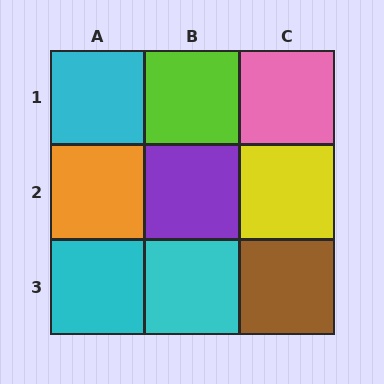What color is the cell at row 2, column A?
Orange.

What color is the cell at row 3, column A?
Cyan.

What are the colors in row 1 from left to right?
Cyan, lime, pink.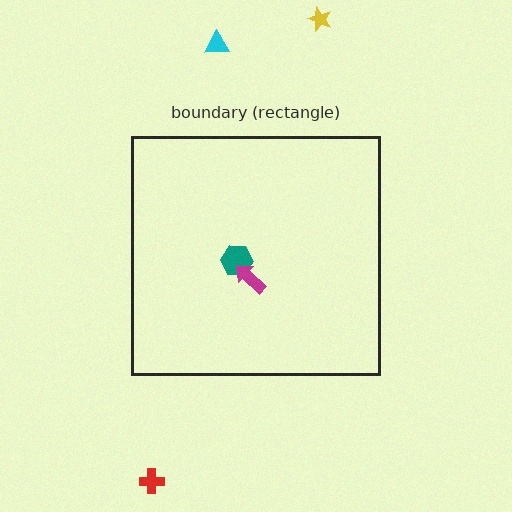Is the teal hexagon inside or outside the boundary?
Inside.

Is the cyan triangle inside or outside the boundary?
Outside.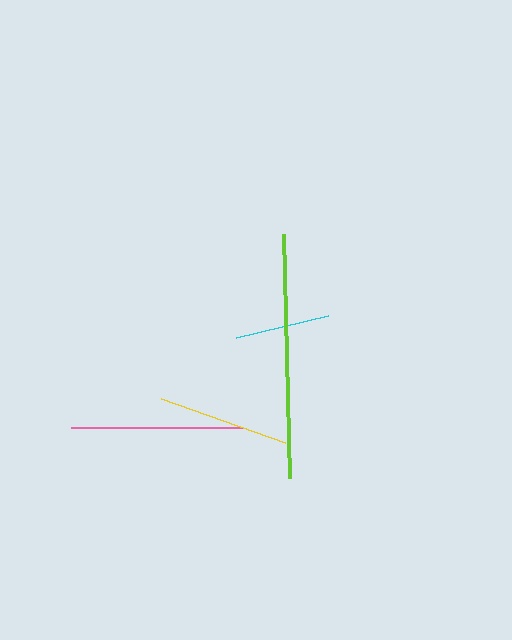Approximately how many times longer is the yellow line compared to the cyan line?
The yellow line is approximately 1.4 times the length of the cyan line.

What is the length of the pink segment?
The pink segment is approximately 171 pixels long.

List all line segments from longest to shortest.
From longest to shortest: lime, pink, yellow, cyan.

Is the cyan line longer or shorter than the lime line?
The lime line is longer than the cyan line.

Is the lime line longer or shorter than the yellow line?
The lime line is longer than the yellow line.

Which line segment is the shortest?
The cyan line is the shortest at approximately 94 pixels.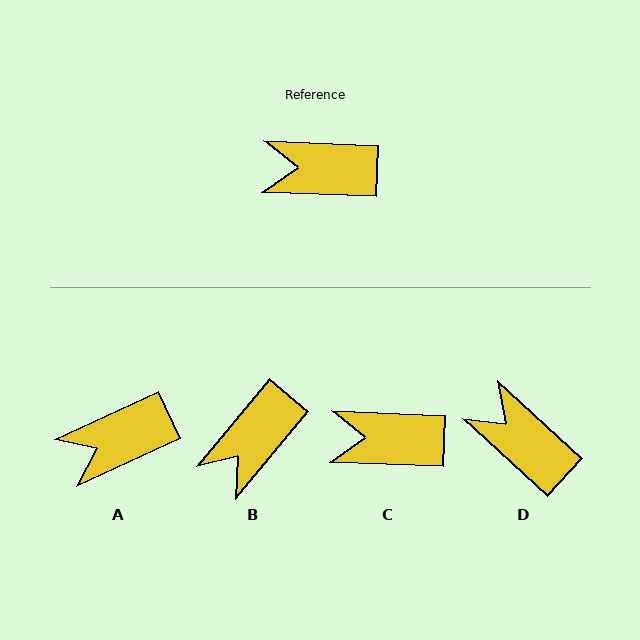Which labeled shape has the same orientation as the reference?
C.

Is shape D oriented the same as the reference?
No, it is off by about 40 degrees.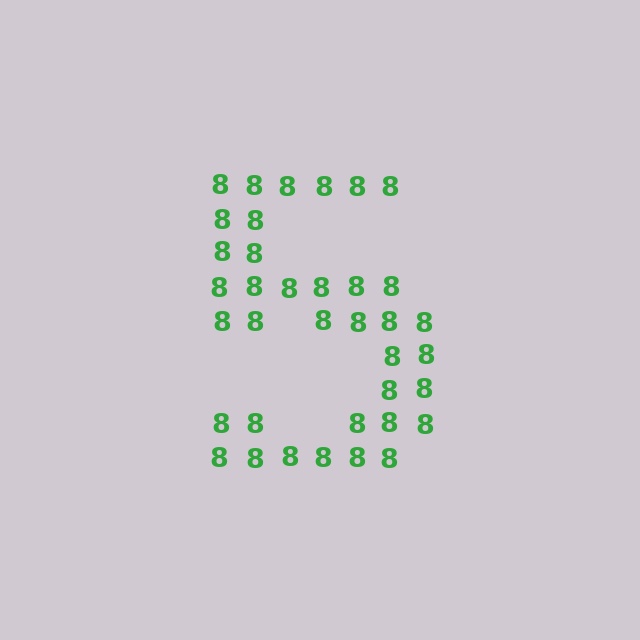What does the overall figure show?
The overall figure shows the digit 5.